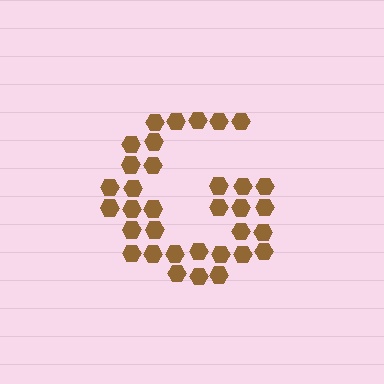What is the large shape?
The large shape is the letter G.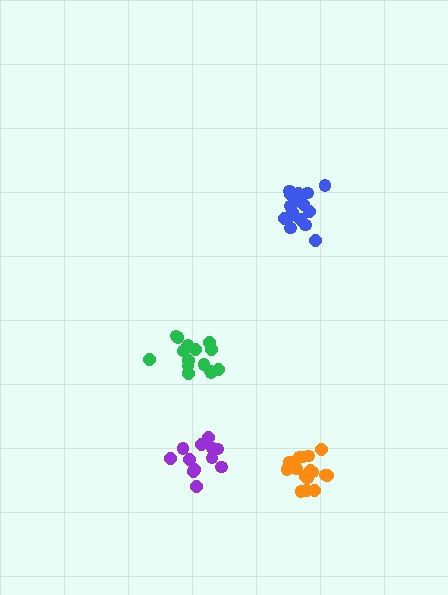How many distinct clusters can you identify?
There are 4 distinct clusters.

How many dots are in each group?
Group 1: 17 dots, Group 2: 16 dots, Group 3: 18 dots, Group 4: 12 dots (63 total).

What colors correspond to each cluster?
The clusters are colored: blue, green, orange, purple.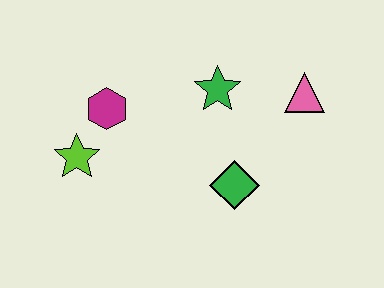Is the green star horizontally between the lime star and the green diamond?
Yes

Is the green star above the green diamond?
Yes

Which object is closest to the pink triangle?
The green star is closest to the pink triangle.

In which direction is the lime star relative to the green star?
The lime star is to the left of the green star.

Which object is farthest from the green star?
The lime star is farthest from the green star.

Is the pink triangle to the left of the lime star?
No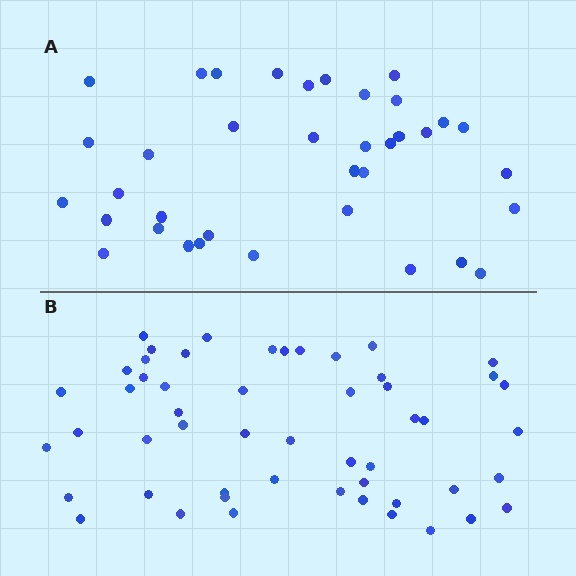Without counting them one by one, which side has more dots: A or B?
Region B (the bottom region) has more dots.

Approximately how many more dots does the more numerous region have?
Region B has approximately 15 more dots than region A.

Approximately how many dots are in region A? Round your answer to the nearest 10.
About 40 dots. (The exact count is 37, which rounds to 40.)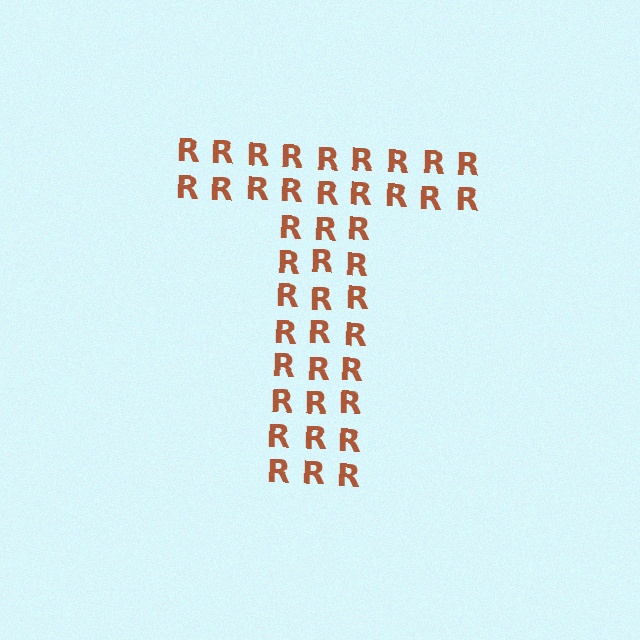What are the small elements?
The small elements are letter R's.